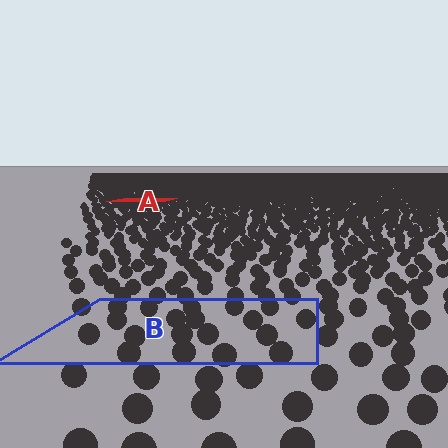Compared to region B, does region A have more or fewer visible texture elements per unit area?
Region A has more texture elements per unit area — they are packed more densely because it is farther away.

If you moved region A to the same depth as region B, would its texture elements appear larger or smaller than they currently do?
They would appear larger. At a closer depth, the same texture elements are projected at a bigger on-screen size.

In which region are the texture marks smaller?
The texture marks are smaller in region A, because it is farther away.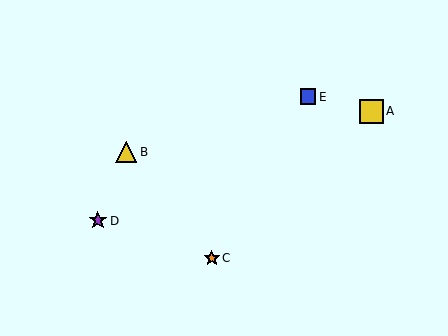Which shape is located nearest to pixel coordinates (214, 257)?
The orange star (labeled C) at (212, 258) is nearest to that location.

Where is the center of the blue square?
The center of the blue square is at (308, 97).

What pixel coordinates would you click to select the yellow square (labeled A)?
Click at (371, 111) to select the yellow square A.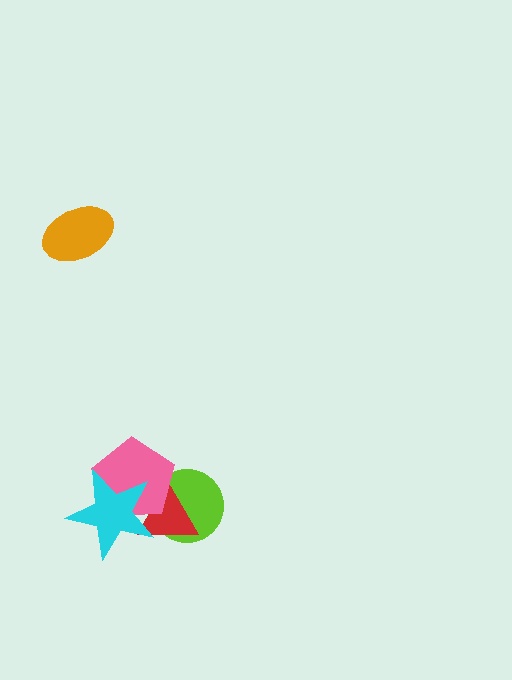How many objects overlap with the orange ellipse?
0 objects overlap with the orange ellipse.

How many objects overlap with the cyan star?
3 objects overlap with the cyan star.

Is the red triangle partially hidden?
Yes, it is partially covered by another shape.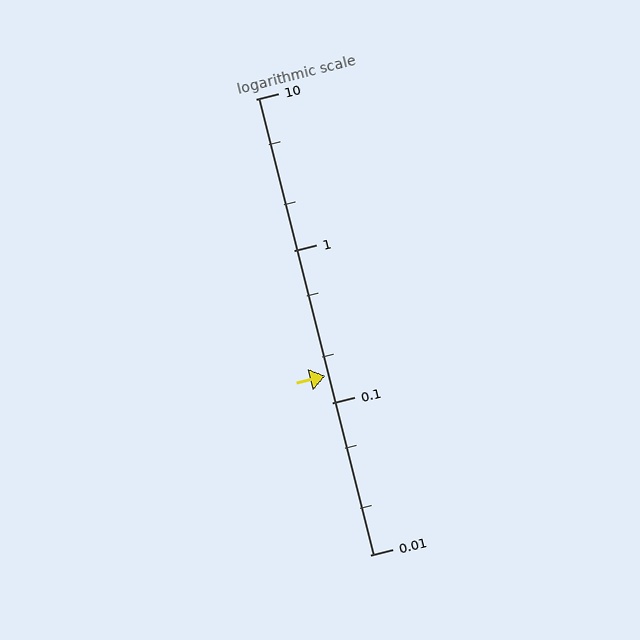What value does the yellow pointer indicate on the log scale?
The pointer indicates approximately 0.15.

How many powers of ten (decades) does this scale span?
The scale spans 3 decades, from 0.01 to 10.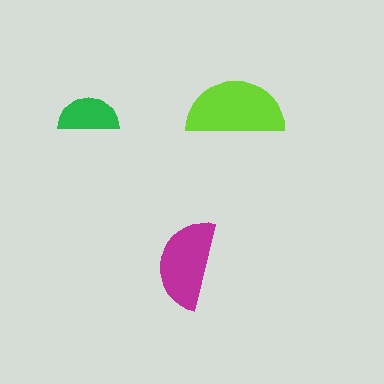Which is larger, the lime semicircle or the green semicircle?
The lime one.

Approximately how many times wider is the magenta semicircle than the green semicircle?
About 1.5 times wider.